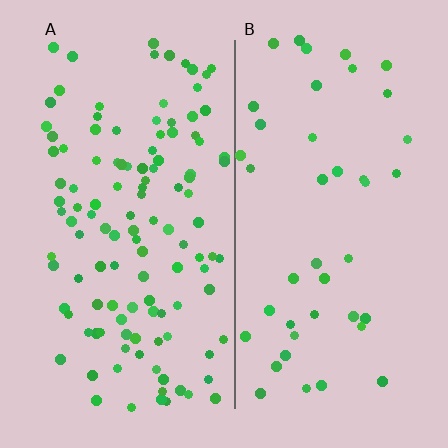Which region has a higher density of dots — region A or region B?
A (the left).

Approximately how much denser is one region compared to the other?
Approximately 2.7× — region A over region B.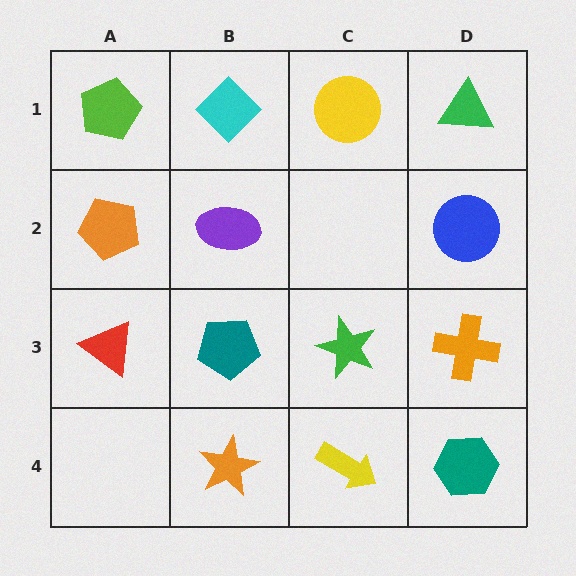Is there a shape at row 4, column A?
No, that cell is empty.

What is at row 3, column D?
An orange cross.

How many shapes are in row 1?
4 shapes.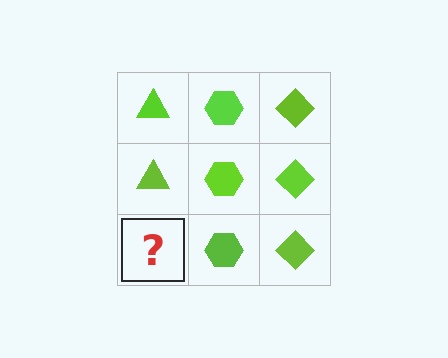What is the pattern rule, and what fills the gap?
The rule is that each column has a consistent shape. The gap should be filled with a lime triangle.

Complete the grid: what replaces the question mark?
The question mark should be replaced with a lime triangle.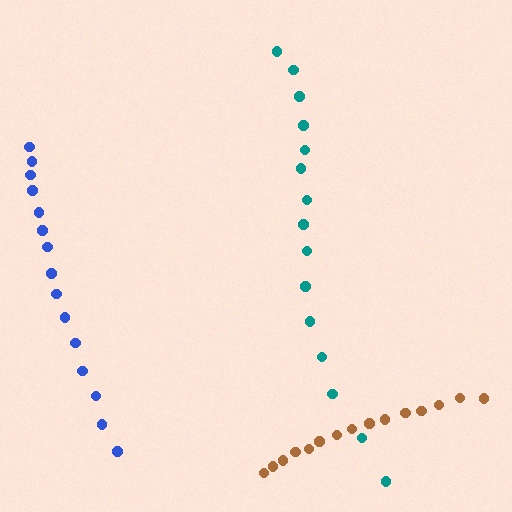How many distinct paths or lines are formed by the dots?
There are 3 distinct paths.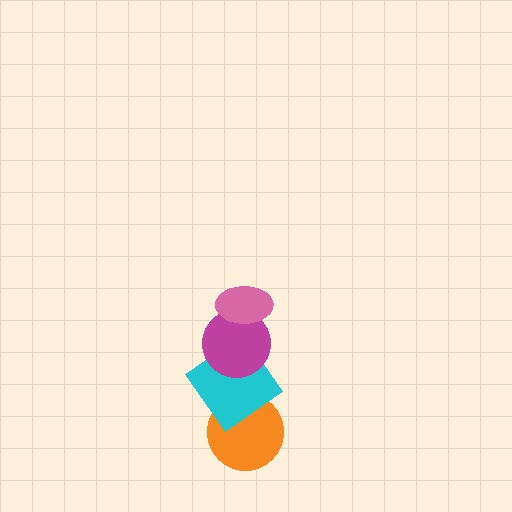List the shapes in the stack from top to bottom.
From top to bottom: the pink ellipse, the magenta circle, the cyan diamond, the orange circle.